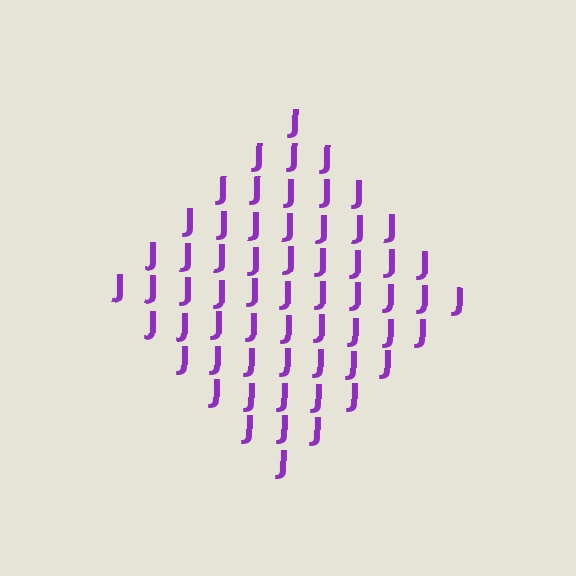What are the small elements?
The small elements are letter J's.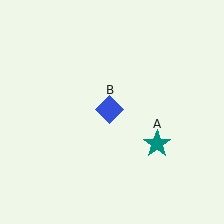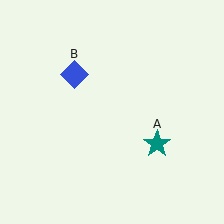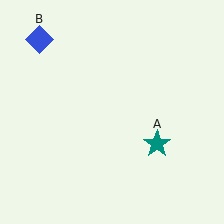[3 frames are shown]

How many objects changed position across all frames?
1 object changed position: blue diamond (object B).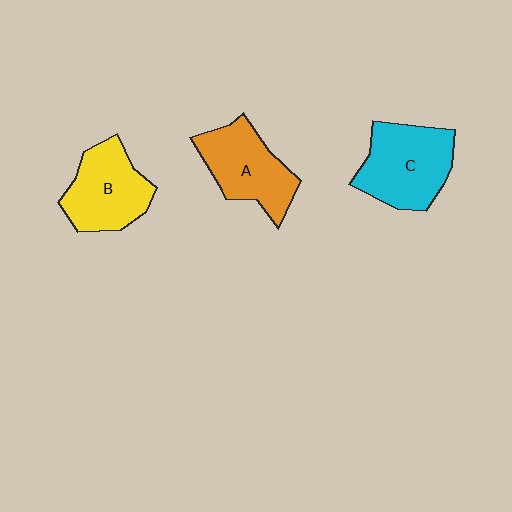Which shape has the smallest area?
Shape B (yellow).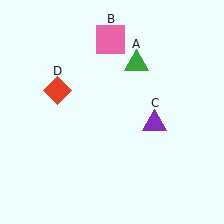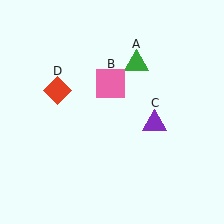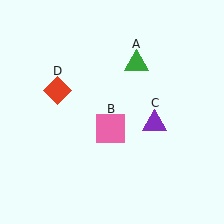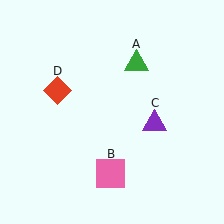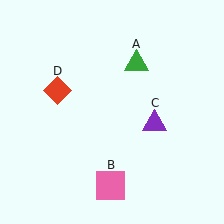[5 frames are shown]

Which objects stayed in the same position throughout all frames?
Green triangle (object A) and purple triangle (object C) and red diamond (object D) remained stationary.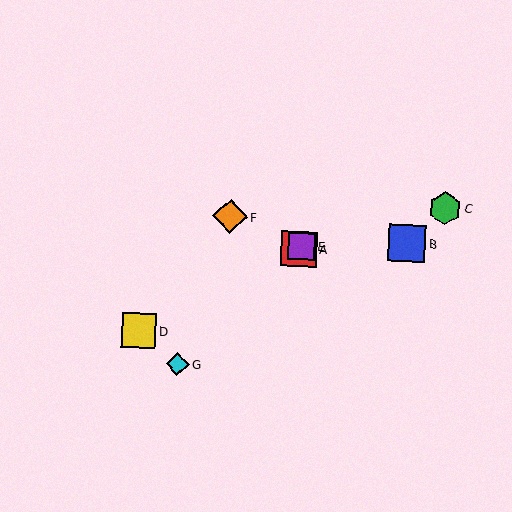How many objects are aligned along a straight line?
3 objects (A, E, G) are aligned along a straight line.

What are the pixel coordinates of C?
Object C is at (445, 208).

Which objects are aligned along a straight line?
Objects A, E, G are aligned along a straight line.